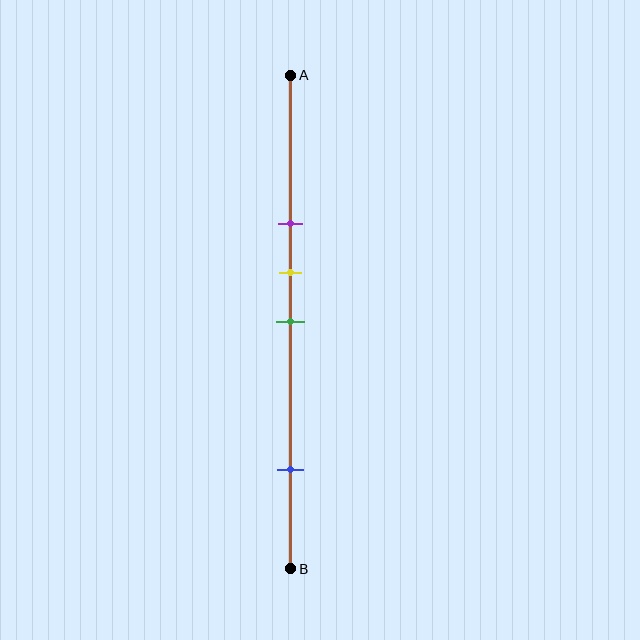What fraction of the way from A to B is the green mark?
The green mark is approximately 50% (0.5) of the way from A to B.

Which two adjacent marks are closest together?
The yellow and green marks are the closest adjacent pair.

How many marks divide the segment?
There are 4 marks dividing the segment.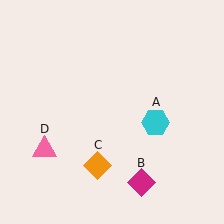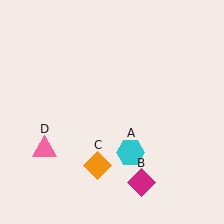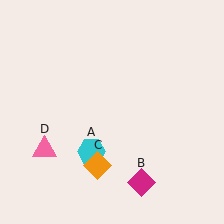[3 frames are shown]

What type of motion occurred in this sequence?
The cyan hexagon (object A) rotated clockwise around the center of the scene.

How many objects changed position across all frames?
1 object changed position: cyan hexagon (object A).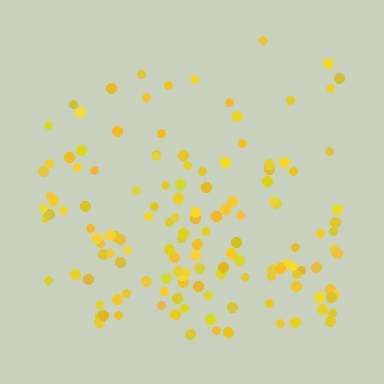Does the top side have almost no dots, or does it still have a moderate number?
Still a moderate number, just noticeably fewer than the bottom.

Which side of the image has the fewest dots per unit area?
The top.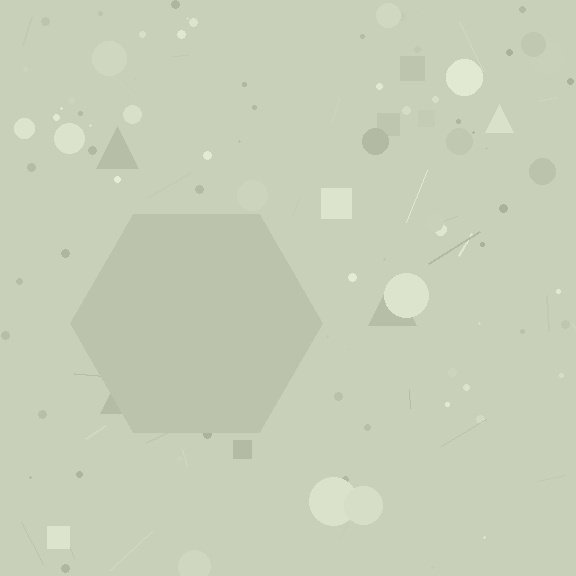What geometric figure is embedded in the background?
A hexagon is embedded in the background.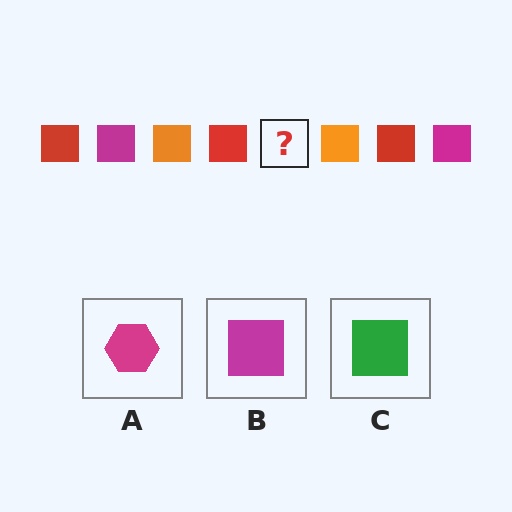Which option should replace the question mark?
Option B.